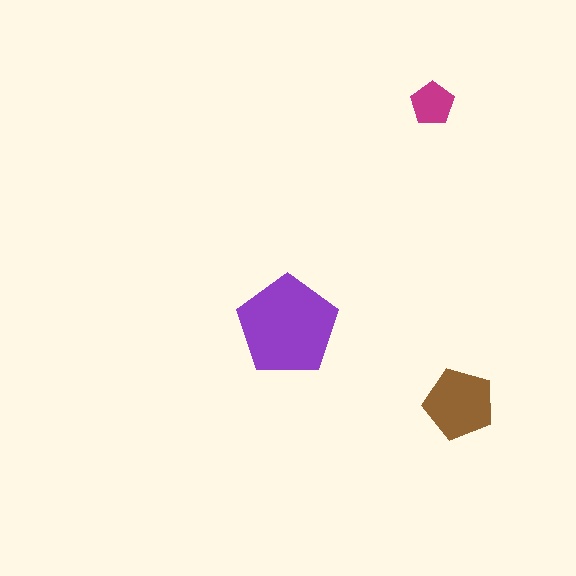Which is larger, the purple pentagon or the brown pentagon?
The purple one.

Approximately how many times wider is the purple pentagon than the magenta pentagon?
About 2.5 times wider.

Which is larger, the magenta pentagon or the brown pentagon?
The brown one.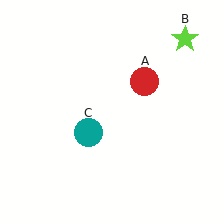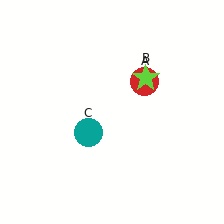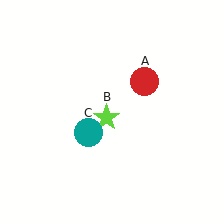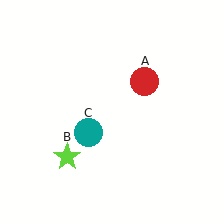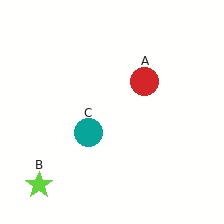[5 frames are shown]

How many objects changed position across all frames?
1 object changed position: lime star (object B).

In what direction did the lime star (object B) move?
The lime star (object B) moved down and to the left.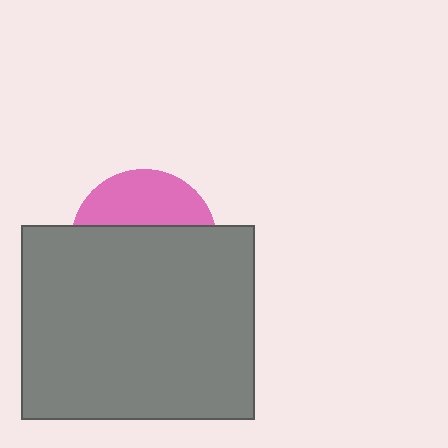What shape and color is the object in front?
The object in front is a gray rectangle.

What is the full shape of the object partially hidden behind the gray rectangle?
The partially hidden object is a pink circle.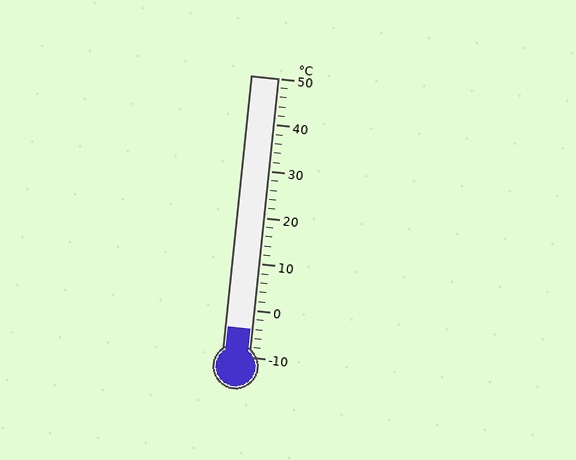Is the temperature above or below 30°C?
The temperature is below 30°C.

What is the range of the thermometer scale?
The thermometer scale ranges from -10°C to 50°C.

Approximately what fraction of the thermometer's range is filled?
The thermometer is filled to approximately 10% of its range.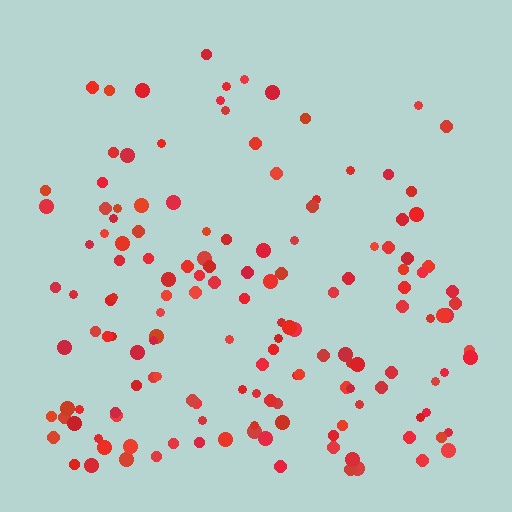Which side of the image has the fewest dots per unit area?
The top.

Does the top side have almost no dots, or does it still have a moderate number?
Still a moderate number, just noticeably fewer than the bottom.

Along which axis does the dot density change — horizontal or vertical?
Vertical.